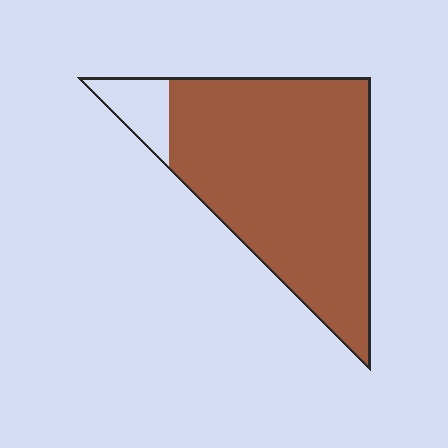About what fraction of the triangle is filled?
About nine tenths (9/10).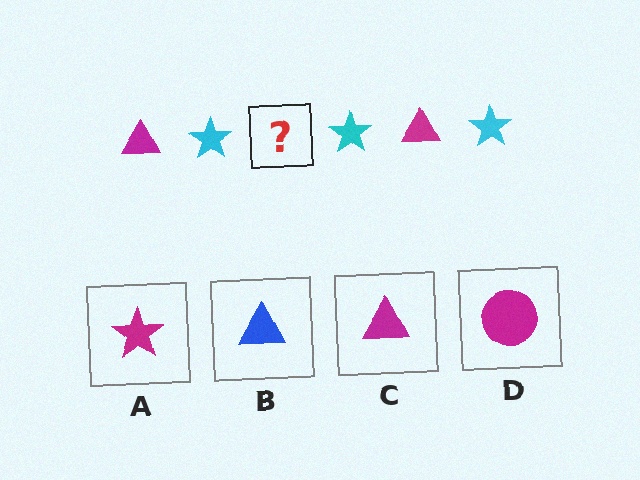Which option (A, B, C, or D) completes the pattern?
C.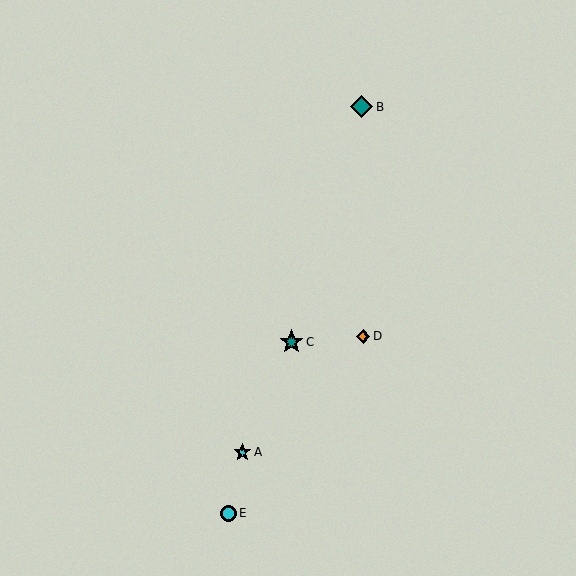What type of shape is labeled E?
Shape E is a cyan circle.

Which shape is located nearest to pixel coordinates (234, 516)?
The cyan circle (labeled E) at (228, 513) is nearest to that location.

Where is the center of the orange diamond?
The center of the orange diamond is at (363, 336).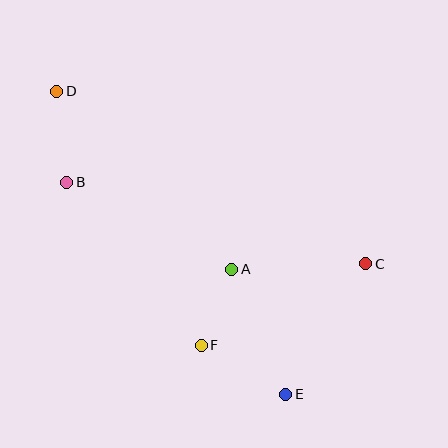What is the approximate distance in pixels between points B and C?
The distance between B and C is approximately 310 pixels.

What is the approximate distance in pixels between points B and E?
The distance between B and E is approximately 305 pixels.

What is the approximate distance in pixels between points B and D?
The distance between B and D is approximately 92 pixels.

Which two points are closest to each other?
Points A and F are closest to each other.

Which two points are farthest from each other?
Points D and E are farthest from each other.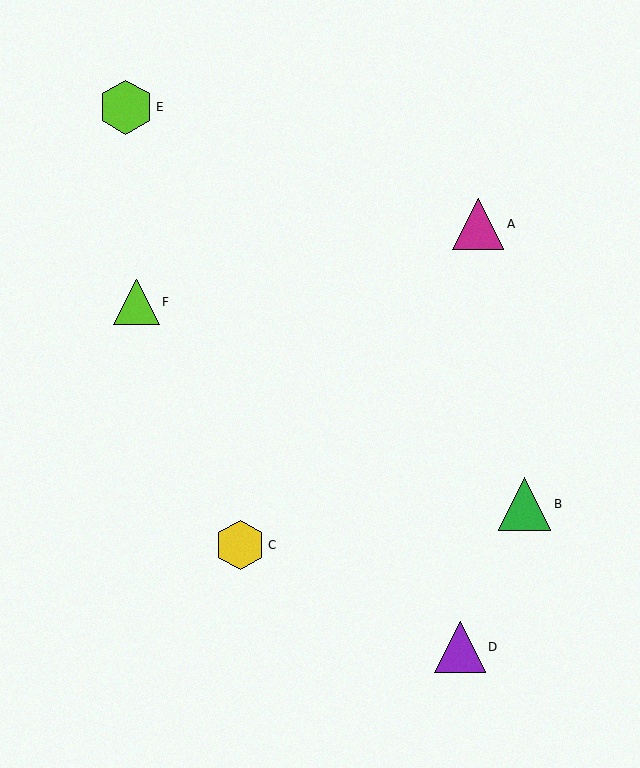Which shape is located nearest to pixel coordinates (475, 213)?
The magenta triangle (labeled A) at (478, 224) is nearest to that location.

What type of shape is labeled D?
Shape D is a purple triangle.